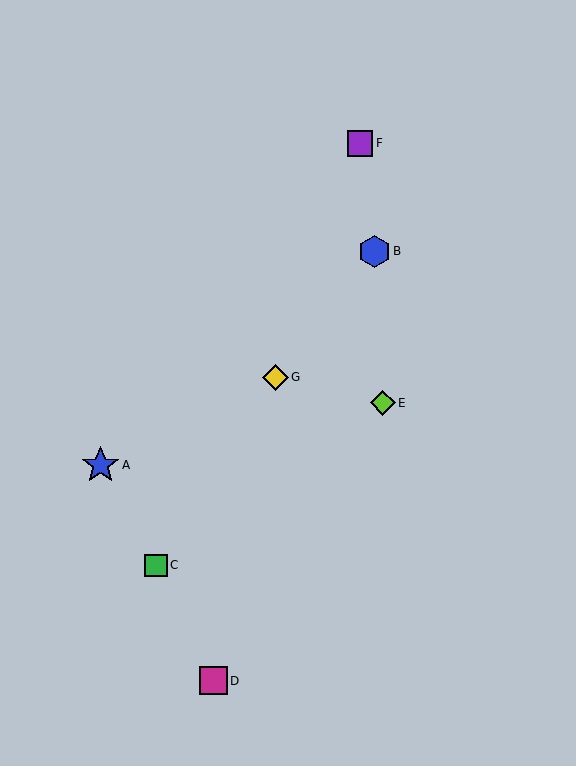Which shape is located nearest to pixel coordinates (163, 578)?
The green square (labeled C) at (156, 565) is nearest to that location.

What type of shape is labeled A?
Shape A is a blue star.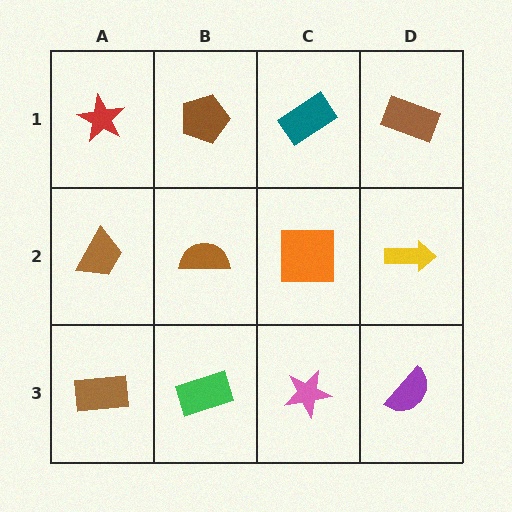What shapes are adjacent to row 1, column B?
A brown semicircle (row 2, column B), a red star (row 1, column A), a teal rectangle (row 1, column C).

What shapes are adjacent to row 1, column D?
A yellow arrow (row 2, column D), a teal rectangle (row 1, column C).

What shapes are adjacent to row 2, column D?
A brown rectangle (row 1, column D), a purple semicircle (row 3, column D), an orange square (row 2, column C).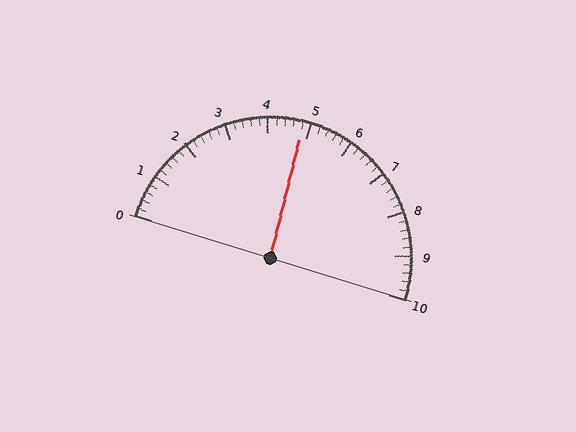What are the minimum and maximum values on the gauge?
The gauge ranges from 0 to 10.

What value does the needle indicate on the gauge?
The needle indicates approximately 4.8.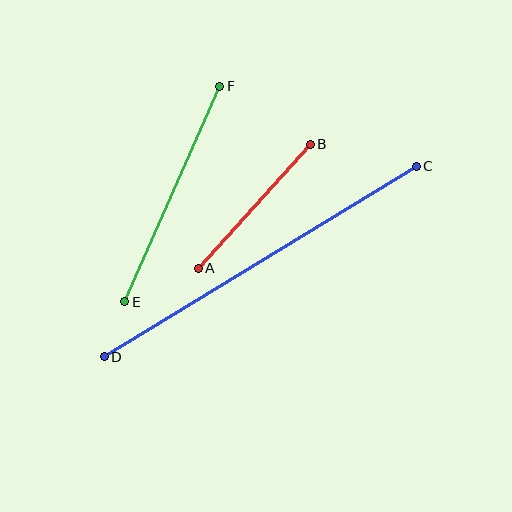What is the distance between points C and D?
The distance is approximately 366 pixels.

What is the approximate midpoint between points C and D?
The midpoint is at approximately (260, 262) pixels.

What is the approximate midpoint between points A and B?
The midpoint is at approximately (254, 206) pixels.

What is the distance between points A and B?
The distance is approximately 167 pixels.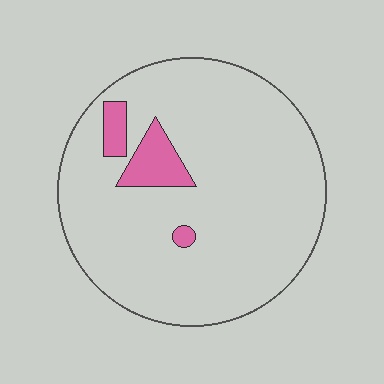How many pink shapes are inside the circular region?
3.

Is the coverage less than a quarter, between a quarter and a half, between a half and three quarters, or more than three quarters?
Less than a quarter.